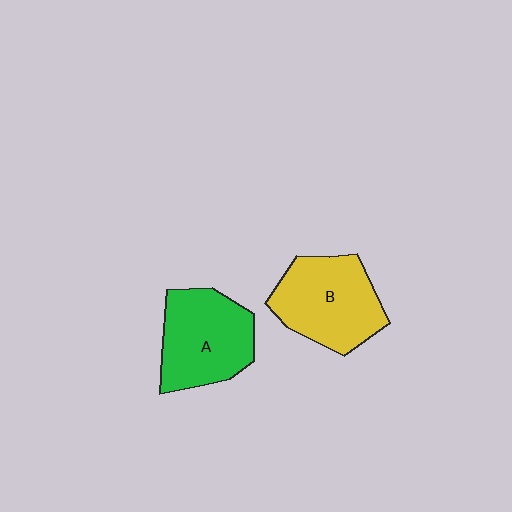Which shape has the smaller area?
Shape A (green).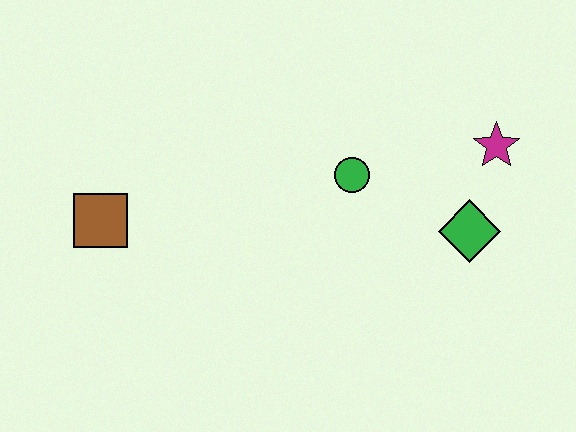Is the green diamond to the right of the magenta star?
No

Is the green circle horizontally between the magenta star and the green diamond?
No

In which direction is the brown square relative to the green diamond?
The brown square is to the left of the green diamond.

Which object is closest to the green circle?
The green diamond is closest to the green circle.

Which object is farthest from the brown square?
The magenta star is farthest from the brown square.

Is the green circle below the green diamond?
No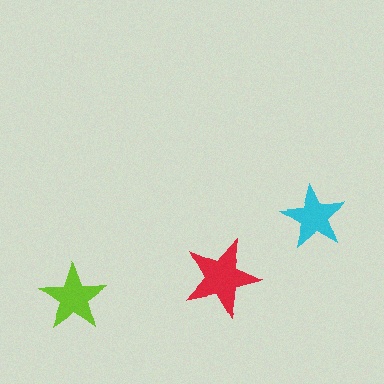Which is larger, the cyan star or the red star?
The red one.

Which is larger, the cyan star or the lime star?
The lime one.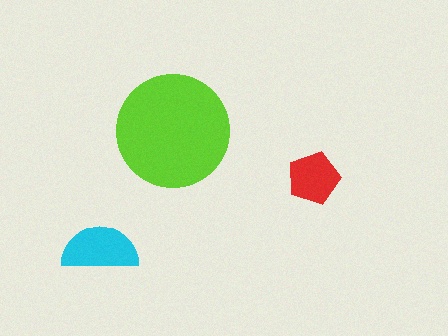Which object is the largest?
The lime circle.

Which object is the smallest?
The red pentagon.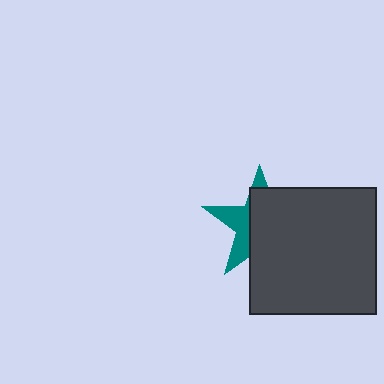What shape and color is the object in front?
The object in front is a dark gray square.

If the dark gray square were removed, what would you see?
You would see the complete teal star.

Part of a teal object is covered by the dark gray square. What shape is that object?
It is a star.